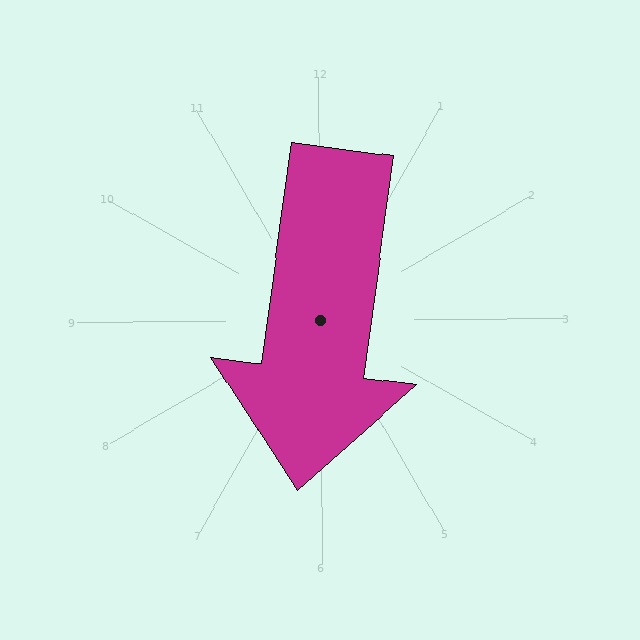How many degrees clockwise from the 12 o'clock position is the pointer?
Approximately 188 degrees.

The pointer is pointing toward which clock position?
Roughly 6 o'clock.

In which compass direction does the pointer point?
South.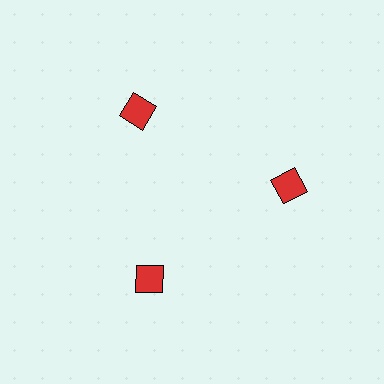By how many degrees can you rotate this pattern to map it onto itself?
The pattern maps onto itself every 120 degrees of rotation.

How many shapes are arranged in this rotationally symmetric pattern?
There are 3 shapes, arranged in 3 groups of 1.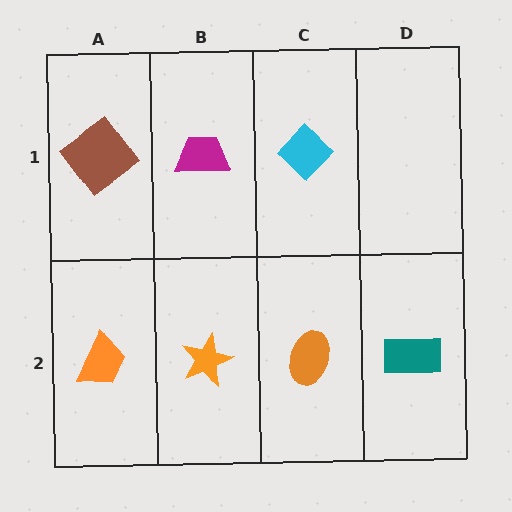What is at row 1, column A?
A brown diamond.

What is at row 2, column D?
A teal rectangle.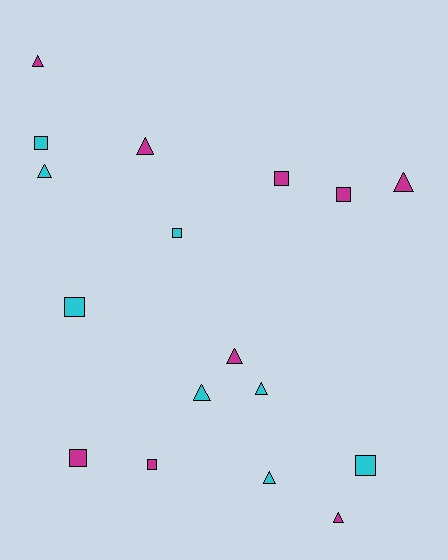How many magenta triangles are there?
There are 5 magenta triangles.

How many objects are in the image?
There are 17 objects.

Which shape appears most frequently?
Triangle, with 9 objects.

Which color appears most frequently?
Magenta, with 9 objects.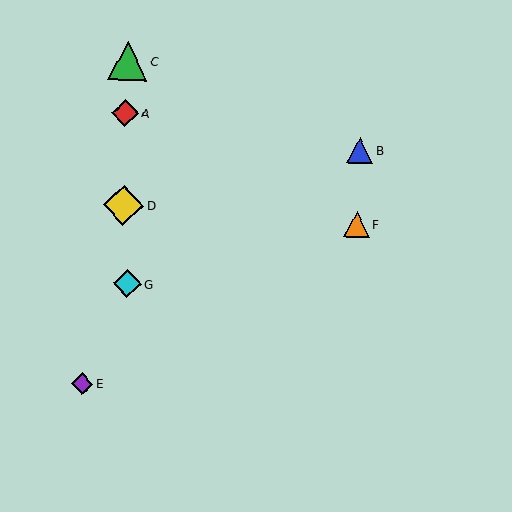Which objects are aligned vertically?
Objects B, F are aligned vertically.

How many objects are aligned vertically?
2 objects (B, F) are aligned vertically.